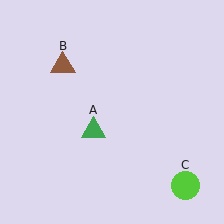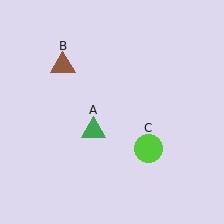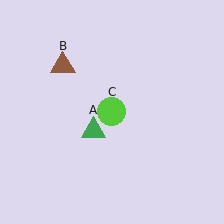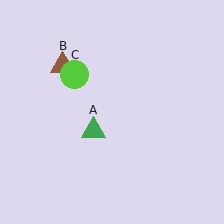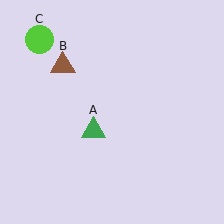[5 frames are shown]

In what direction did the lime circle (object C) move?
The lime circle (object C) moved up and to the left.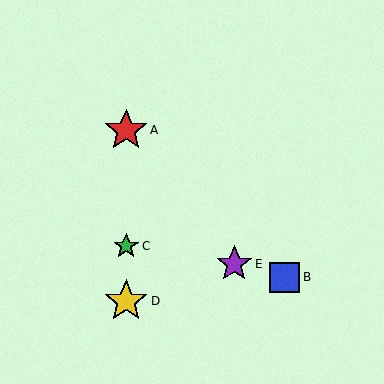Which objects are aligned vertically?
Objects A, C, D are aligned vertically.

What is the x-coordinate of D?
Object D is at x≈126.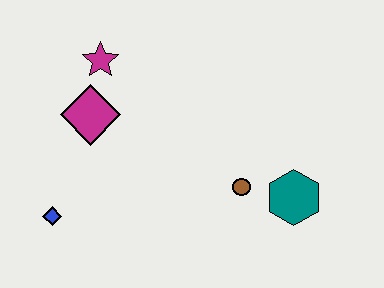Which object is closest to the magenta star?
The magenta diamond is closest to the magenta star.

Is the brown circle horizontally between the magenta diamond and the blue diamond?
No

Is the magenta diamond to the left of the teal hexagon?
Yes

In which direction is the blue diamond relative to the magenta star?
The blue diamond is below the magenta star.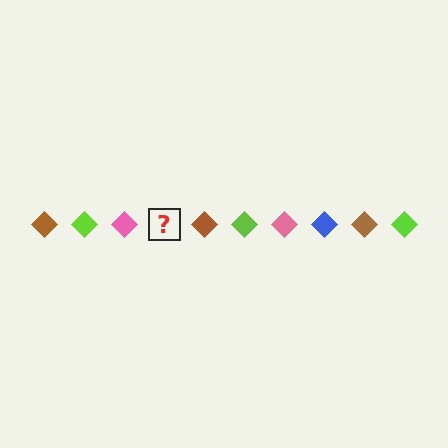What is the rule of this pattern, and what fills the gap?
The rule is that the pattern cycles through brown, lime, pink, blue diamonds. The gap should be filled with a blue diamond.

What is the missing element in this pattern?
The missing element is a blue diamond.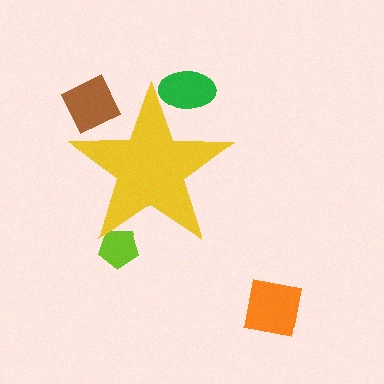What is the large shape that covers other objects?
A yellow star.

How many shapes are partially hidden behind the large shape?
3 shapes are partially hidden.